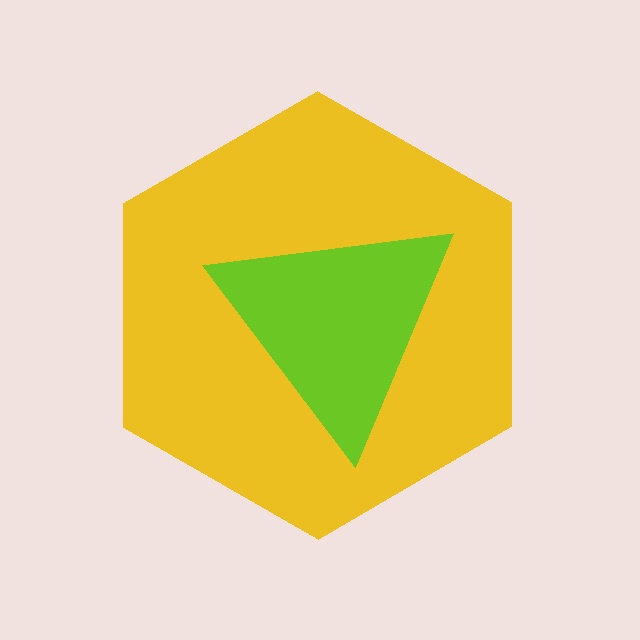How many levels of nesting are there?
2.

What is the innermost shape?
The lime triangle.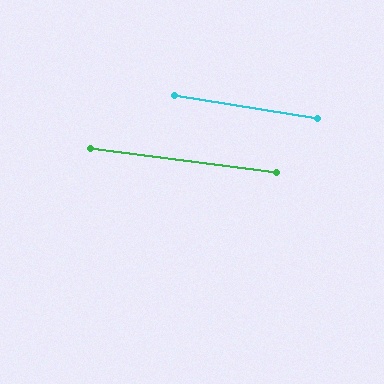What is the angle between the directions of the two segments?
Approximately 2 degrees.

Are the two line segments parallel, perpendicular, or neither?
Parallel — their directions differ by only 2.0°.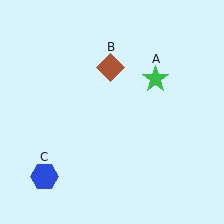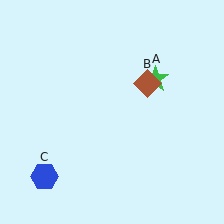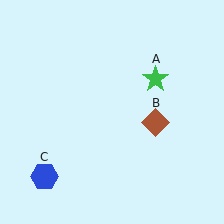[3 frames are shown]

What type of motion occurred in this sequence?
The brown diamond (object B) rotated clockwise around the center of the scene.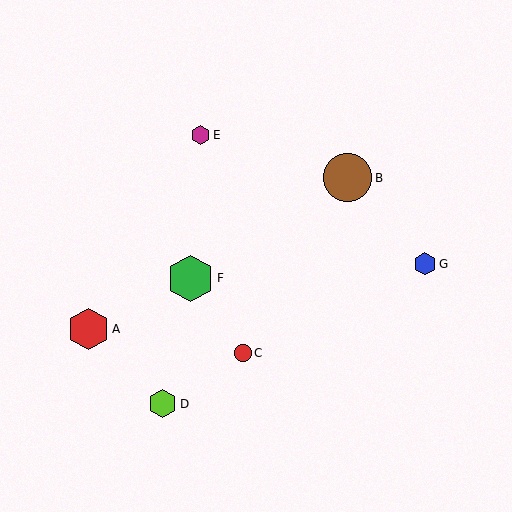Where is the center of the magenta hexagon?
The center of the magenta hexagon is at (201, 135).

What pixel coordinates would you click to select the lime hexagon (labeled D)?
Click at (163, 404) to select the lime hexagon D.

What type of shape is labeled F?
Shape F is a green hexagon.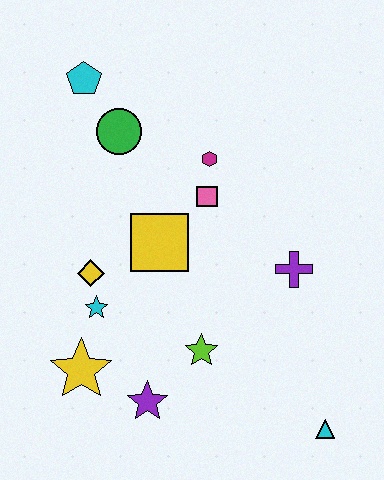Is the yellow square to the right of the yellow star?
Yes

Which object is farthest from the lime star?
The cyan pentagon is farthest from the lime star.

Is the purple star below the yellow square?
Yes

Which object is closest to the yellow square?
The pink square is closest to the yellow square.